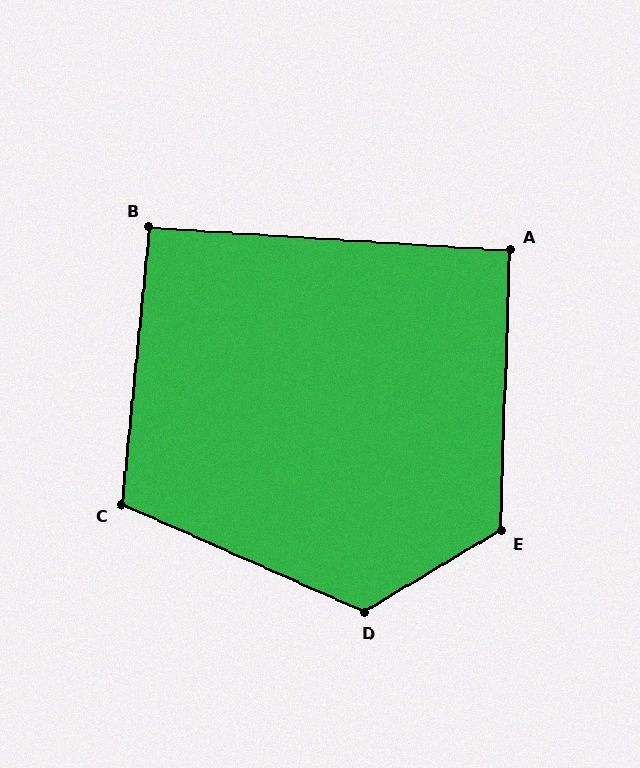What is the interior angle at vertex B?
Approximately 92 degrees (approximately right).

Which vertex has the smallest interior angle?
A, at approximately 92 degrees.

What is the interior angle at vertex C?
Approximately 108 degrees (obtuse).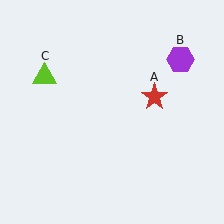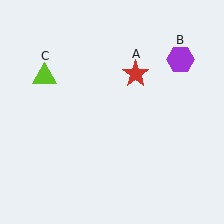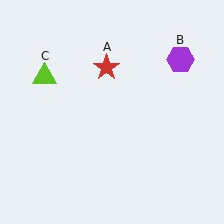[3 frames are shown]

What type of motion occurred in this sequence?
The red star (object A) rotated counterclockwise around the center of the scene.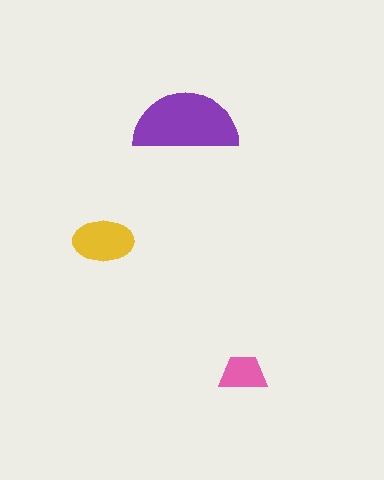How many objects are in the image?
There are 3 objects in the image.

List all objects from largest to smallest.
The purple semicircle, the yellow ellipse, the pink trapezoid.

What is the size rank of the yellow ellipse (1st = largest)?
2nd.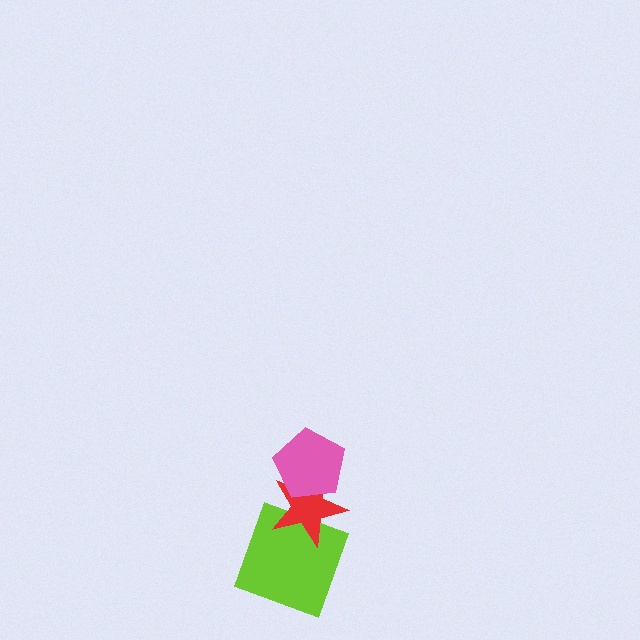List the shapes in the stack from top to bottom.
From top to bottom: the pink pentagon, the red star, the lime square.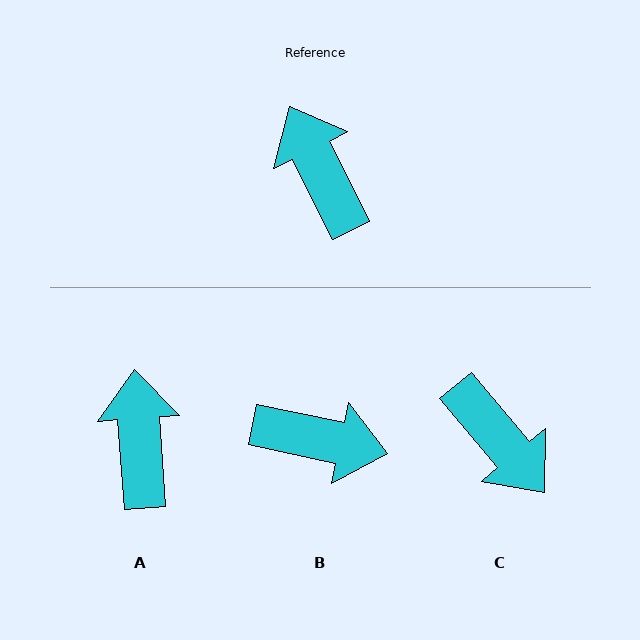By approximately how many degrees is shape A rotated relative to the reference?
Approximately 22 degrees clockwise.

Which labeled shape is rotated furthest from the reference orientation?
C, about 167 degrees away.